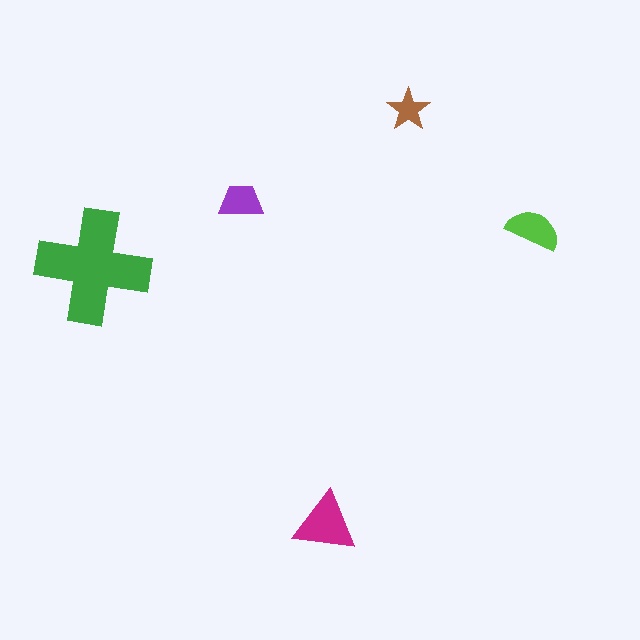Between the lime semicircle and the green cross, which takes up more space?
The green cross.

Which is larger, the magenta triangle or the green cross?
The green cross.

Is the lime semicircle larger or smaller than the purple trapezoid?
Larger.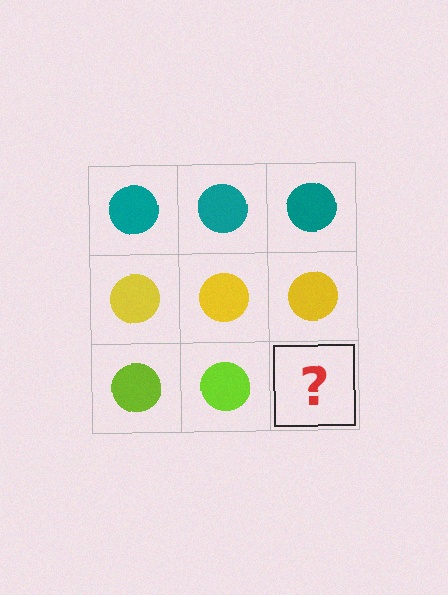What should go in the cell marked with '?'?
The missing cell should contain a lime circle.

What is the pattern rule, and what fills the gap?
The rule is that each row has a consistent color. The gap should be filled with a lime circle.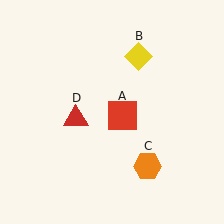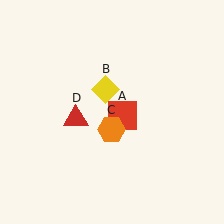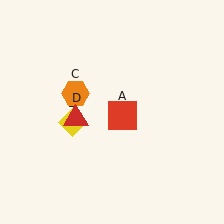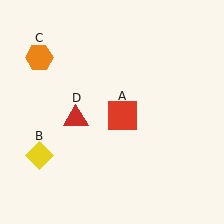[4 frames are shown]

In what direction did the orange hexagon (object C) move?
The orange hexagon (object C) moved up and to the left.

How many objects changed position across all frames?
2 objects changed position: yellow diamond (object B), orange hexagon (object C).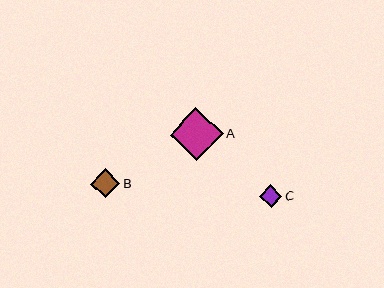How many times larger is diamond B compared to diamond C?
Diamond B is approximately 1.3 times the size of diamond C.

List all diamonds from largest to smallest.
From largest to smallest: A, B, C.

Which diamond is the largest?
Diamond A is the largest with a size of approximately 53 pixels.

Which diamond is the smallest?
Diamond C is the smallest with a size of approximately 23 pixels.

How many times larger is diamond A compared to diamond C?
Diamond A is approximately 2.3 times the size of diamond C.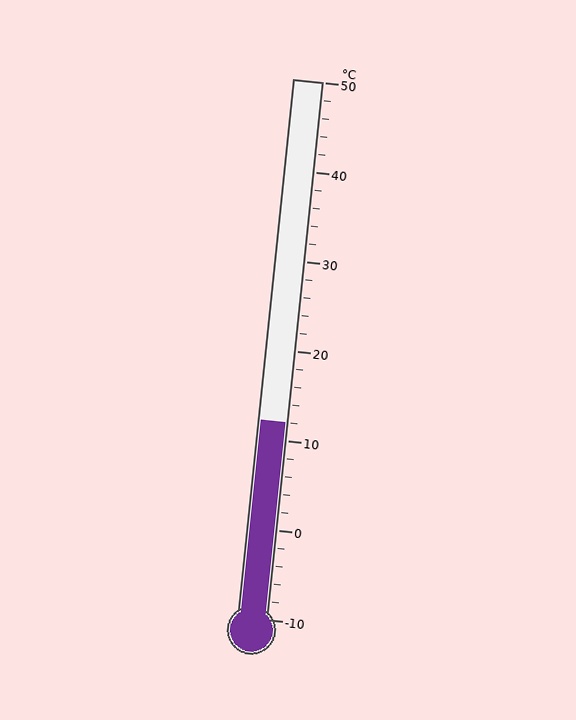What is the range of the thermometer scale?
The thermometer scale ranges from -10°C to 50°C.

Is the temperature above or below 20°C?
The temperature is below 20°C.